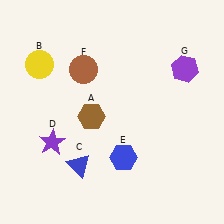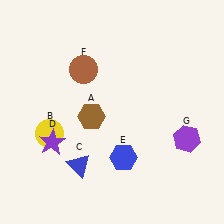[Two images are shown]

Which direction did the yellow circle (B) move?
The yellow circle (B) moved down.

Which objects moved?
The objects that moved are: the yellow circle (B), the purple hexagon (G).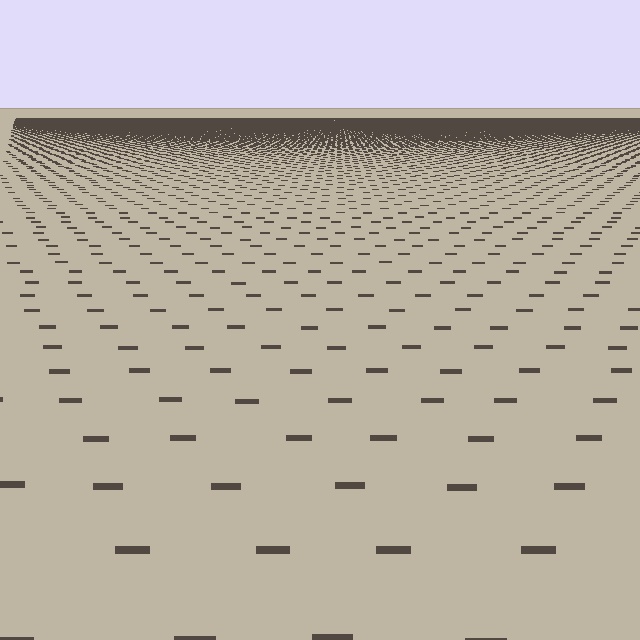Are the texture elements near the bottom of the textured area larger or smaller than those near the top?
Larger. Near the bottom, elements are closer to the viewer and appear at a bigger on-screen size.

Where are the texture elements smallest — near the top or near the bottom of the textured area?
Near the top.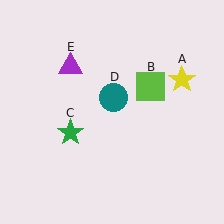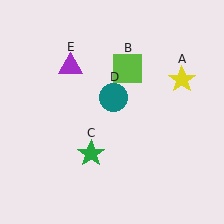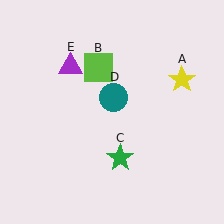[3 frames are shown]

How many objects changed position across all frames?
2 objects changed position: lime square (object B), green star (object C).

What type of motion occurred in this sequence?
The lime square (object B), green star (object C) rotated counterclockwise around the center of the scene.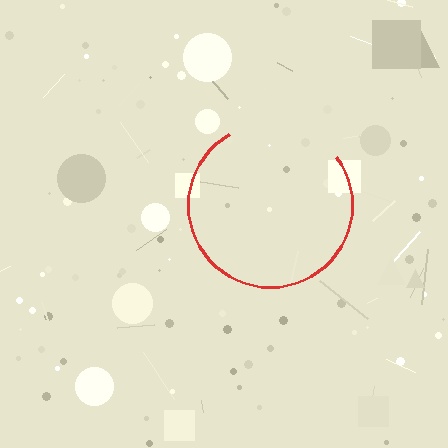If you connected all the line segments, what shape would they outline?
They would outline a circle.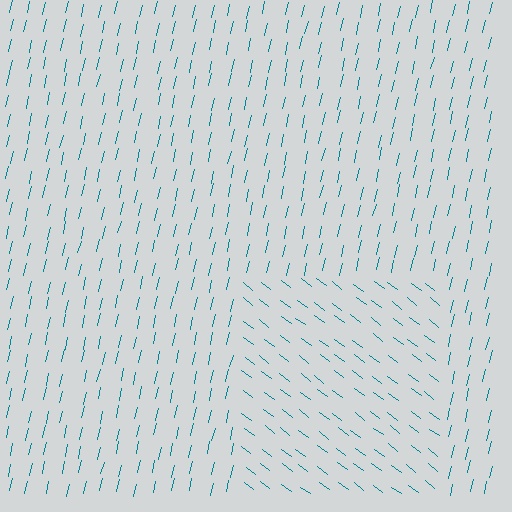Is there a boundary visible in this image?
Yes, there is a texture boundary formed by a change in line orientation.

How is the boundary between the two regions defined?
The boundary is defined purely by a change in line orientation (approximately 65 degrees difference). All lines are the same color and thickness.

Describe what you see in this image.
The image is filled with small teal line segments. A rectangle region in the image has lines oriented differently from the surrounding lines, creating a visible texture boundary.